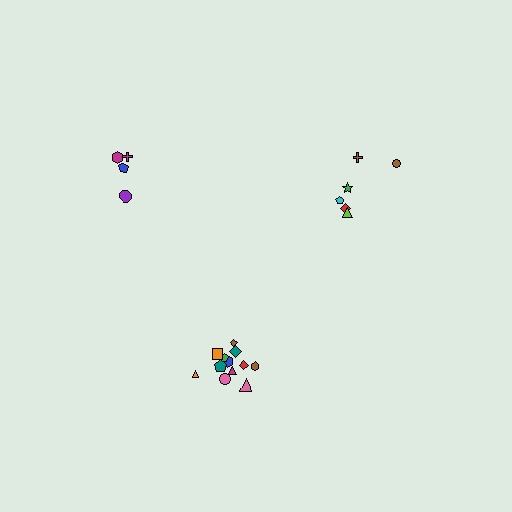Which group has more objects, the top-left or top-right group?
The top-right group.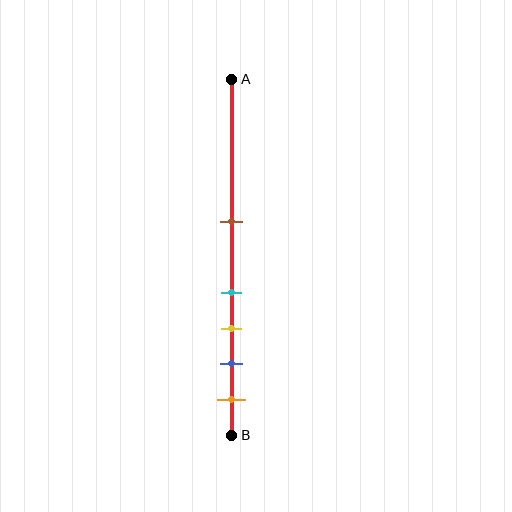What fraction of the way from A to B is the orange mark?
The orange mark is approximately 90% (0.9) of the way from A to B.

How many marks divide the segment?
There are 5 marks dividing the segment.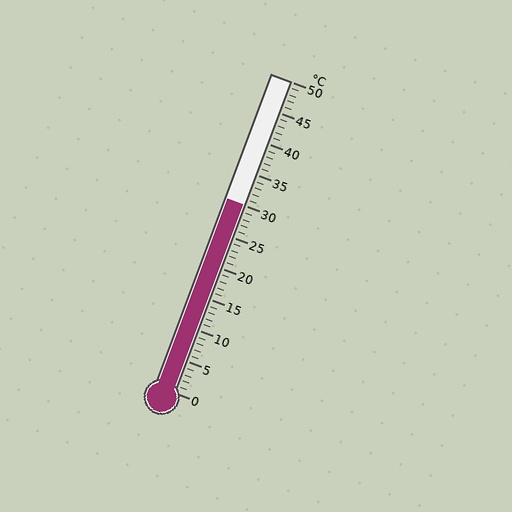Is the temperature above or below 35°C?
The temperature is below 35°C.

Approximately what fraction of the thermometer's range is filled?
The thermometer is filled to approximately 60% of its range.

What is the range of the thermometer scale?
The thermometer scale ranges from 0°C to 50°C.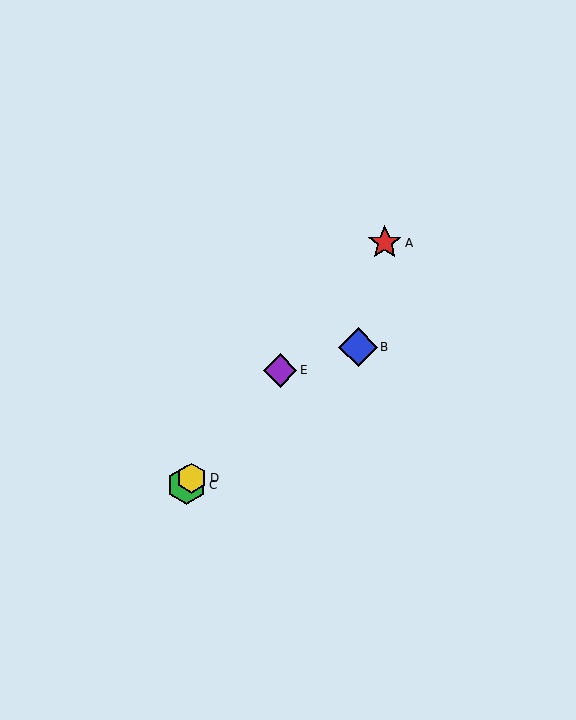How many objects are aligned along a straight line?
4 objects (A, C, D, E) are aligned along a straight line.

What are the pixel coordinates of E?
Object E is at (280, 370).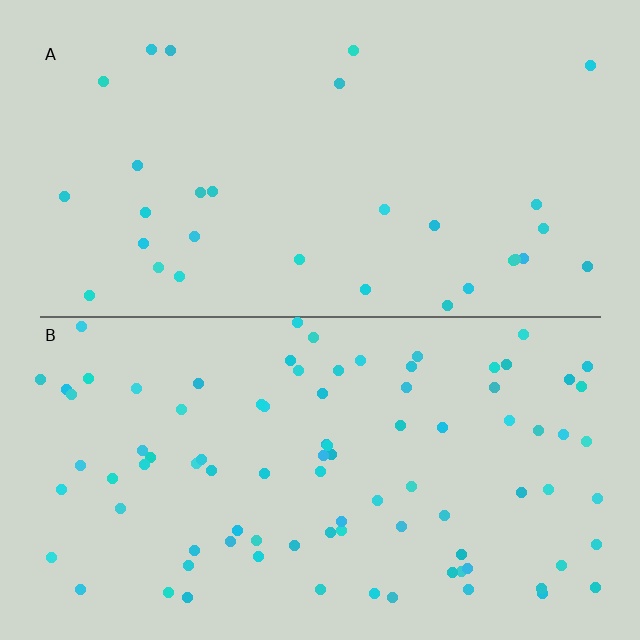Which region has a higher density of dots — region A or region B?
B (the bottom).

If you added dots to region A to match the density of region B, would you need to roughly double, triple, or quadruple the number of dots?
Approximately triple.